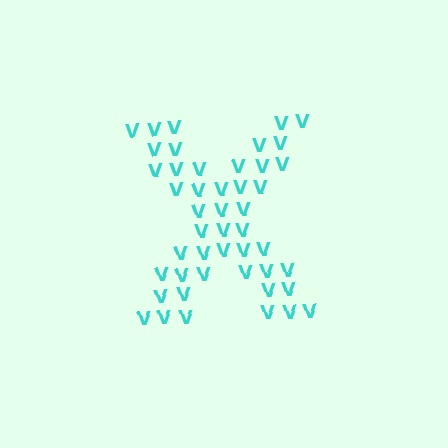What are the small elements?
The small elements are letter V's.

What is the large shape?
The large shape is the letter X.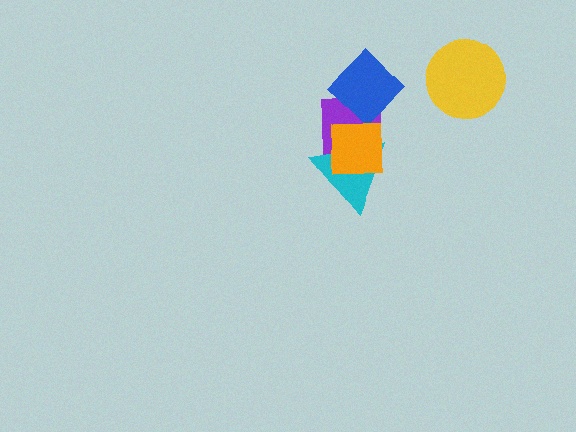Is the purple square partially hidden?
Yes, it is partially covered by another shape.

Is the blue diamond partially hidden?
Yes, it is partially covered by another shape.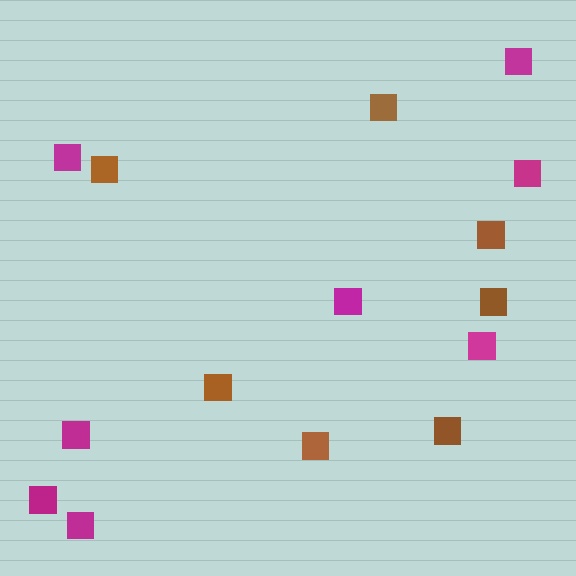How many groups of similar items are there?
There are 2 groups: one group of brown squares (7) and one group of magenta squares (8).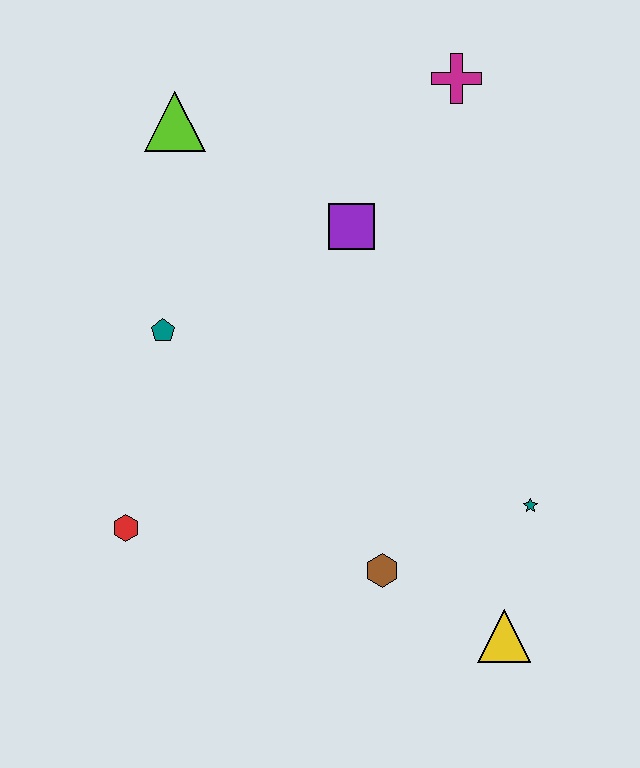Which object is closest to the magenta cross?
The purple square is closest to the magenta cross.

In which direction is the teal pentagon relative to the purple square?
The teal pentagon is to the left of the purple square.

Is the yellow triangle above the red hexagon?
No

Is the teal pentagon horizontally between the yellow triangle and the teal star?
No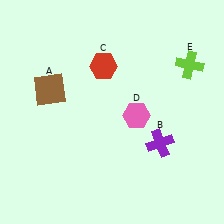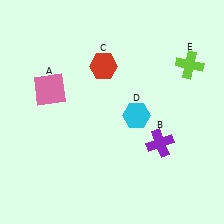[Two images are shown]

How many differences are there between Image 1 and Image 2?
There are 2 differences between the two images.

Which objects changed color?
A changed from brown to pink. D changed from pink to cyan.